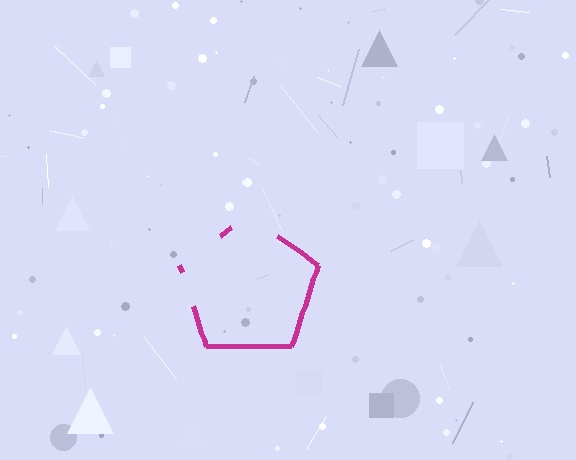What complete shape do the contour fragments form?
The contour fragments form a pentagon.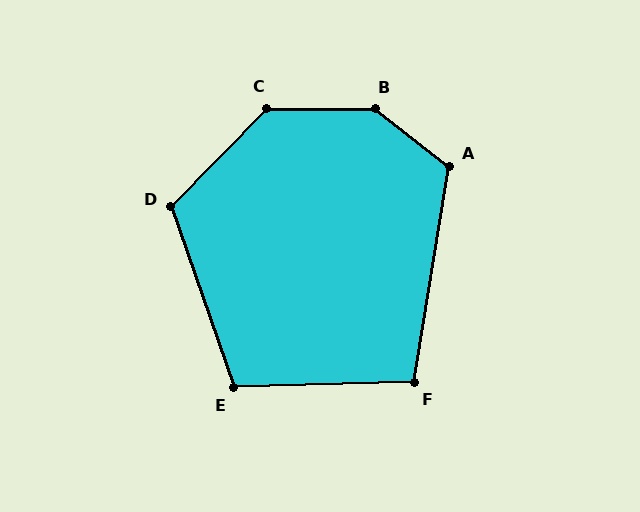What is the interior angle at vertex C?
Approximately 134 degrees (obtuse).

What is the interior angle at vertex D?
Approximately 117 degrees (obtuse).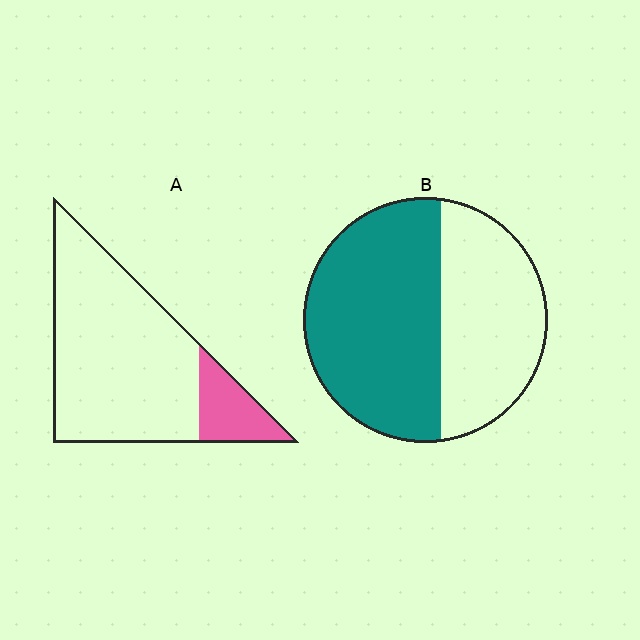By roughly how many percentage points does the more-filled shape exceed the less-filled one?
By roughly 40 percentage points (B over A).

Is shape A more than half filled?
No.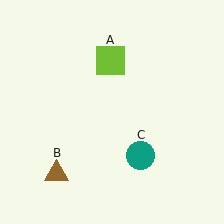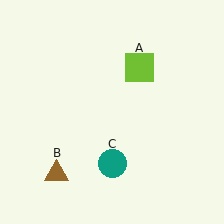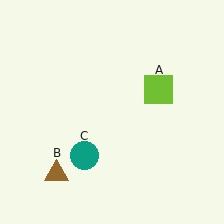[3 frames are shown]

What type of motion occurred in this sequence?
The lime square (object A), teal circle (object C) rotated clockwise around the center of the scene.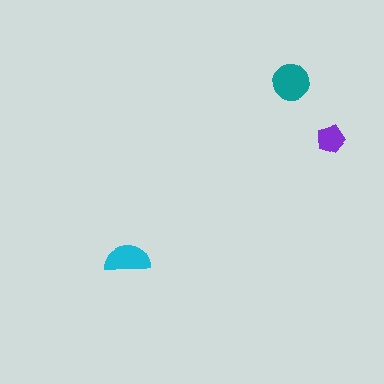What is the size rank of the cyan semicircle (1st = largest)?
2nd.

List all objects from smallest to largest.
The purple pentagon, the cyan semicircle, the teal circle.